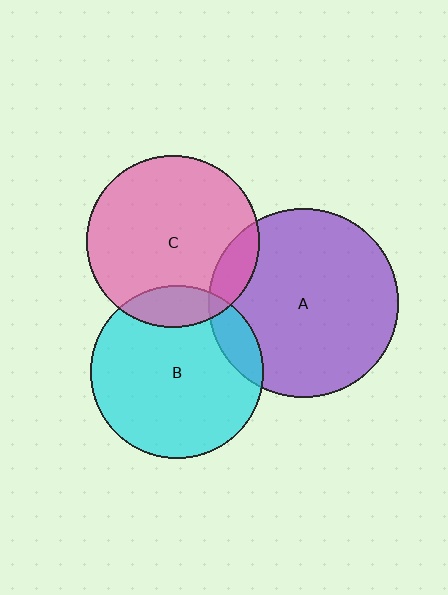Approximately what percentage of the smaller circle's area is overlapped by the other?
Approximately 10%.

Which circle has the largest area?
Circle A (purple).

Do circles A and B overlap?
Yes.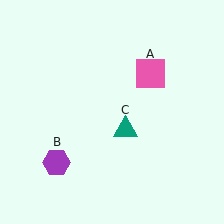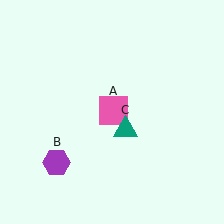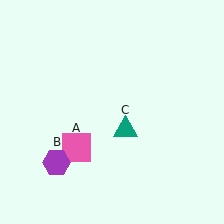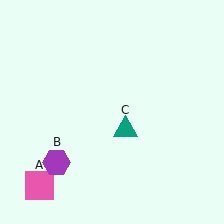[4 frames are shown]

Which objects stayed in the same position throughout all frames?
Purple hexagon (object B) and teal triangle (object C) remained stationary.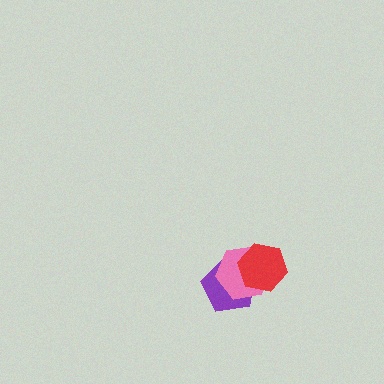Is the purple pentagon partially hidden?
Yes, it is partially covered by another shape.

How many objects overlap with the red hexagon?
2 objects overlap with the red hexagon.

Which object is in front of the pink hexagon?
The red hexagon is in front of the pink hexagon.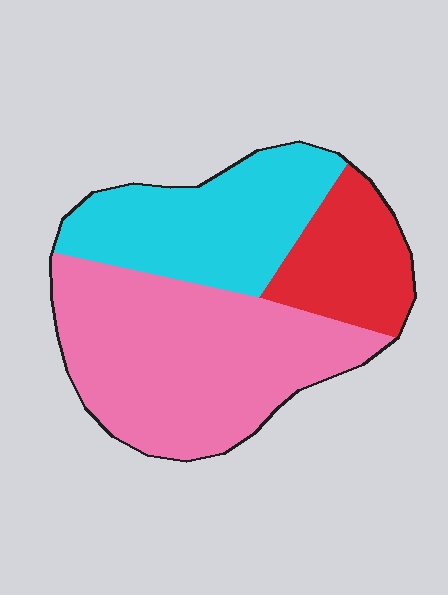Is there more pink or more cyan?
Pink.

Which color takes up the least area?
Red, at roughly 20%.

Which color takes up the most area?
Pink, at roughly 50%.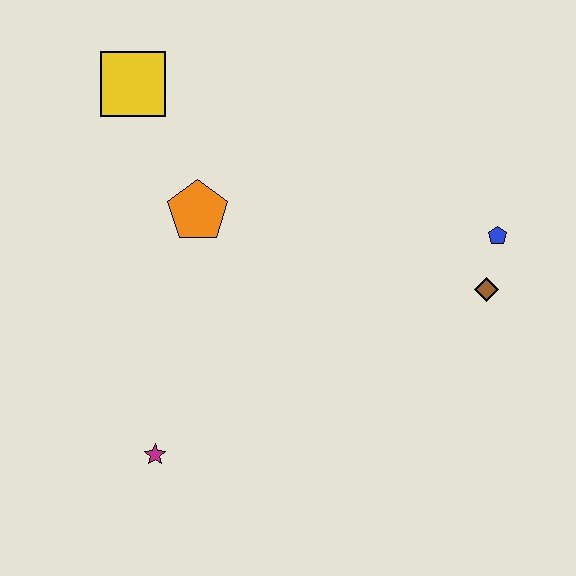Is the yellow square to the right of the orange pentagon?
No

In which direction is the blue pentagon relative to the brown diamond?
The blue pentagon is above the brown diamond.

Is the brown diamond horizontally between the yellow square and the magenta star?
No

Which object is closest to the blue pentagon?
The brown diamond is closest to the blue pentagon.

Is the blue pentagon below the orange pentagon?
Yes